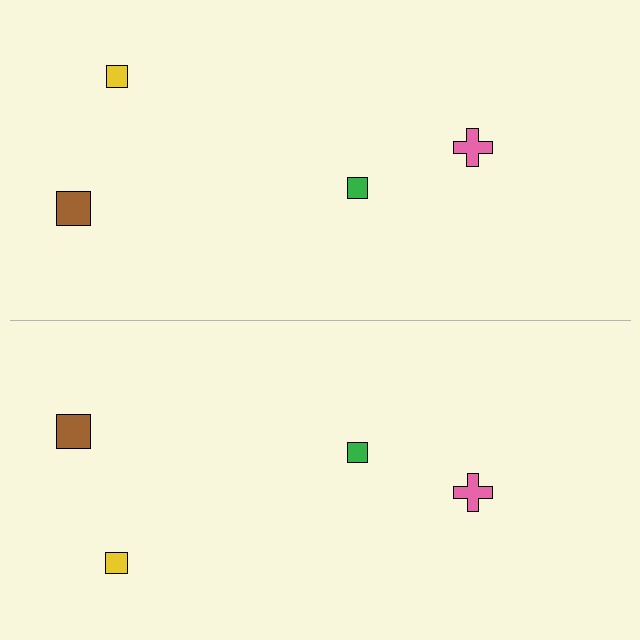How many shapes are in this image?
There are 8 shapes in this image.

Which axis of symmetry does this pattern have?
The pattern has a horizontal axis of symmetry running through the center of the image.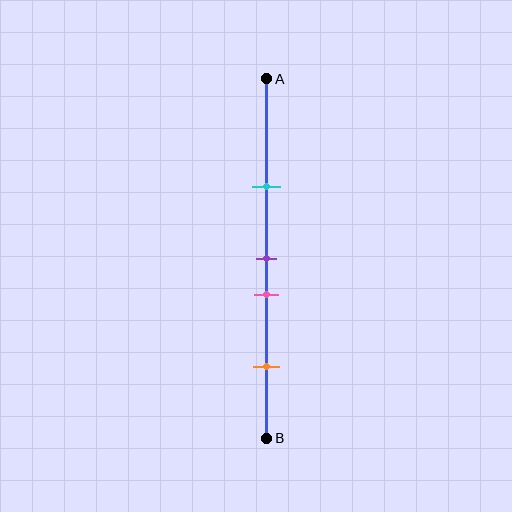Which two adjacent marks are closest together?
The purple and pink marks are the closest adjacent pair.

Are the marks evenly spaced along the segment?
No, the marks are not evenly spaced.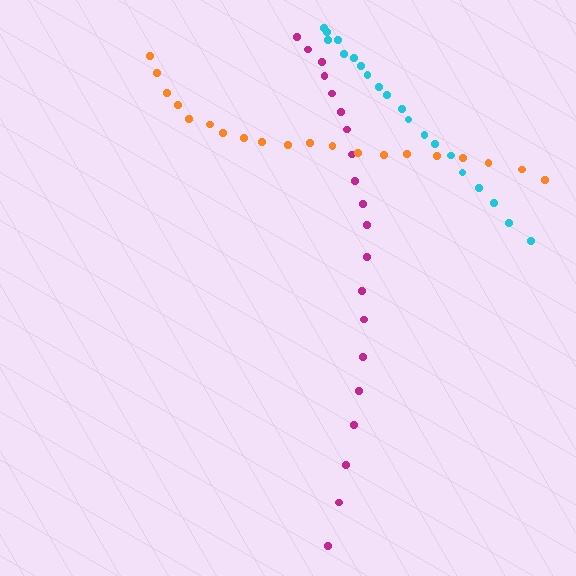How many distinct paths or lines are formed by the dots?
There are 3 distinct paths.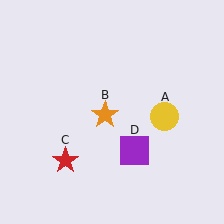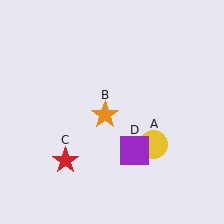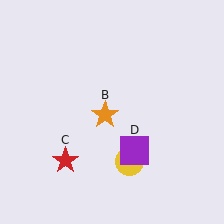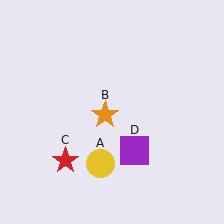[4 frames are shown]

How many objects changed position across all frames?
1 object changed position: yellow circle (object A).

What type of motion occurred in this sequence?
The yellow circle (object A) rotated clockwise around the center of the scene.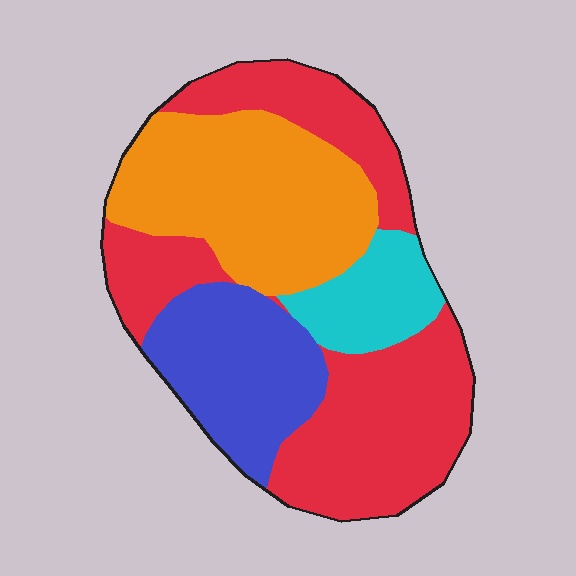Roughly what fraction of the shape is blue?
Blue takes up less than a quarter of the shape.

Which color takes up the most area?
Red, at roughly 40%.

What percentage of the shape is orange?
Orange covers about 30% of the shape.